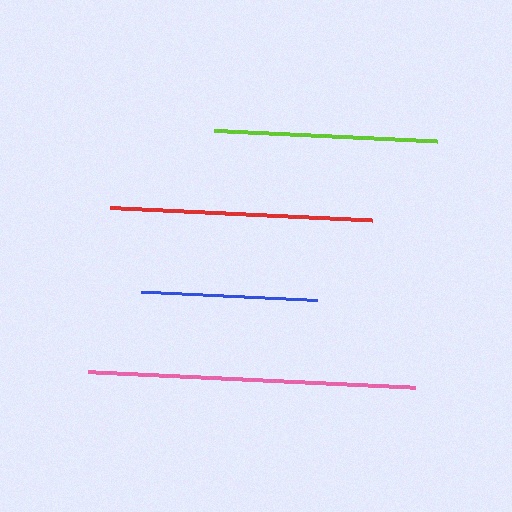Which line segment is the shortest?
The blue line is the shortest at approximately 176 pixels.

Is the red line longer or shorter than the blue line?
The red line is longer than the blue line.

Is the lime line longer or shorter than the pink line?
The pink line is longer than the lime line.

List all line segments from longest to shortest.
From longest to shortest: pink, red, lime, blue.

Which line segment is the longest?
The pink line is the longest at approximately 327 pixels.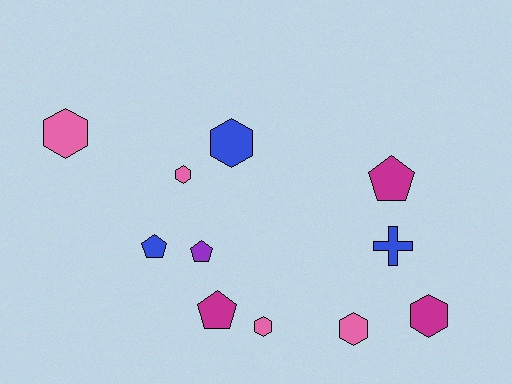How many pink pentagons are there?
There are no pink pentagons.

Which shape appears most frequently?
Hexagon, with 6 objects.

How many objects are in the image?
There are 11 objects.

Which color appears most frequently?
Pink, with 4 objects.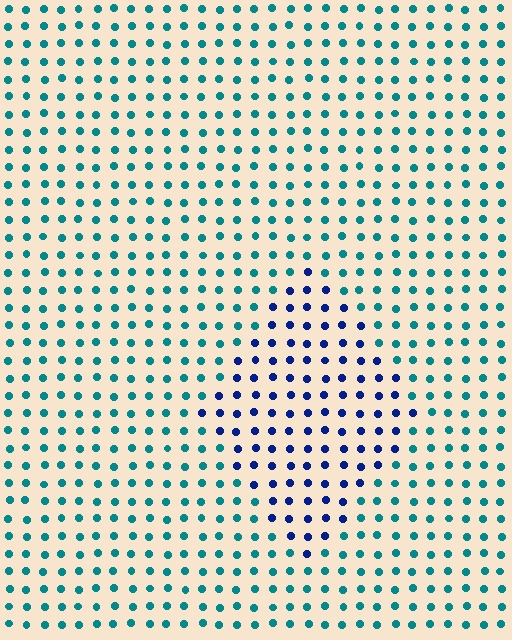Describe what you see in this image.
The image is filled with small teal elements in a uniform arrangement. A diamond-shaped region is visible where the elements are tinted to a slightly different hue, forming a subtle color boundary.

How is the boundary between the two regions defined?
The boundary is defined purely by a slight shift in hue (about 48 degrees). Spacing, size, and orientation are identical on both sides.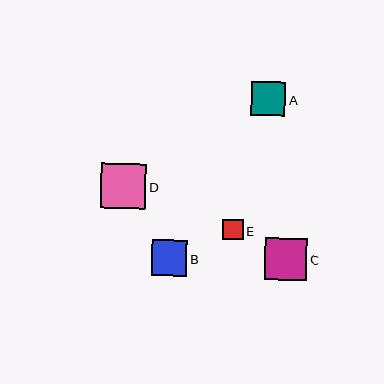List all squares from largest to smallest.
From largest to smallest: D, C, B, A, E.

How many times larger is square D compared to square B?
Square D is approximately 1.3 times the size of square B.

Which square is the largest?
Square D is the largest with a size of approximately 45 pixels.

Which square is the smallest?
Square E is the smallest with a size of approximately 20 pixels.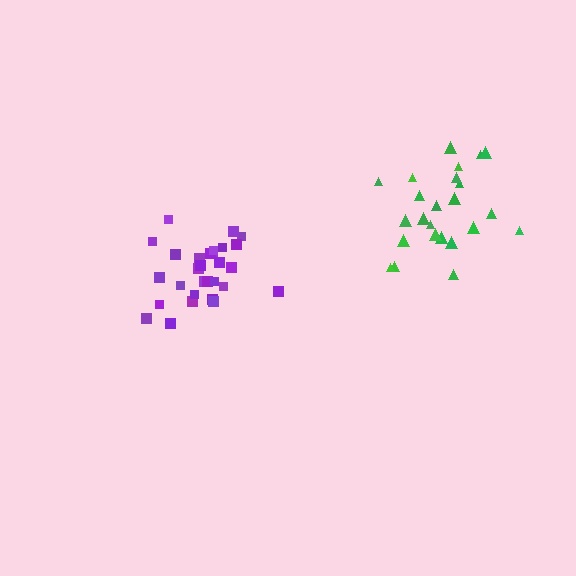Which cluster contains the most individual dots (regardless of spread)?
Purple (29).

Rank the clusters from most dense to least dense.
purple, green.